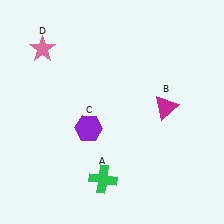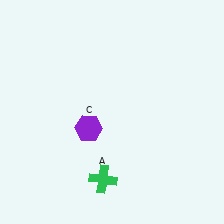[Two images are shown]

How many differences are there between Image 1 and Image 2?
There are 2 differences between the two images.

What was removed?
The pink star (D), the magenta triangle (B) were removed in Image 2.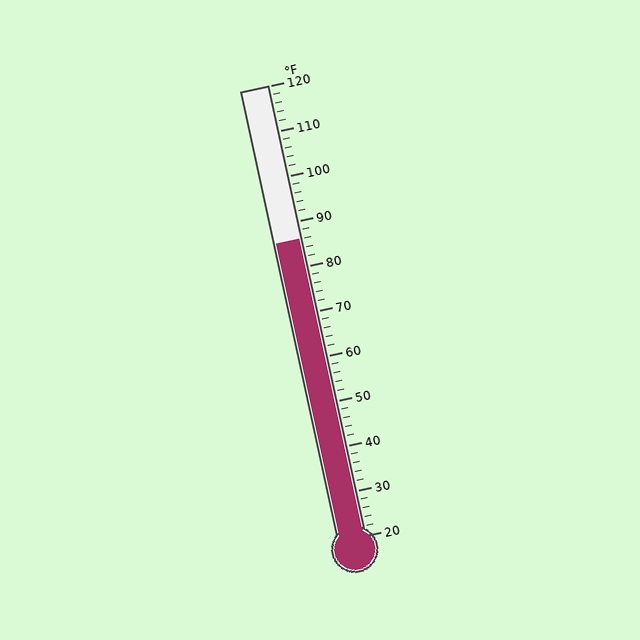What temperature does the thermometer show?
The thermometer shows approximately 86°F.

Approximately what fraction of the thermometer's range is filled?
The thermometer is filled to approximately 65% of its range.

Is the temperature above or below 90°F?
The temperature is below 90°F.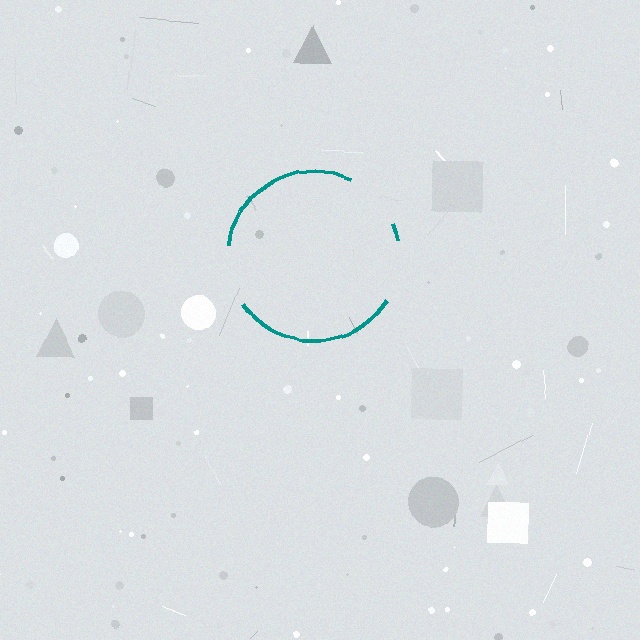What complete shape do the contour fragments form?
The contour fragments form a circle.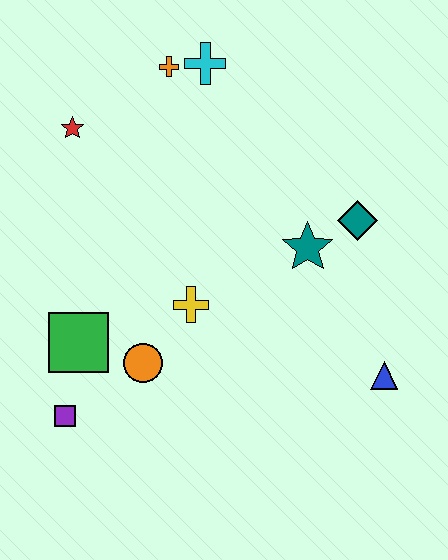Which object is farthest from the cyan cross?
The purple square is farthest from the cyan cross.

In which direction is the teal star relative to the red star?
The teal star is to the right of the red star.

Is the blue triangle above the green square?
No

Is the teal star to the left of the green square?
No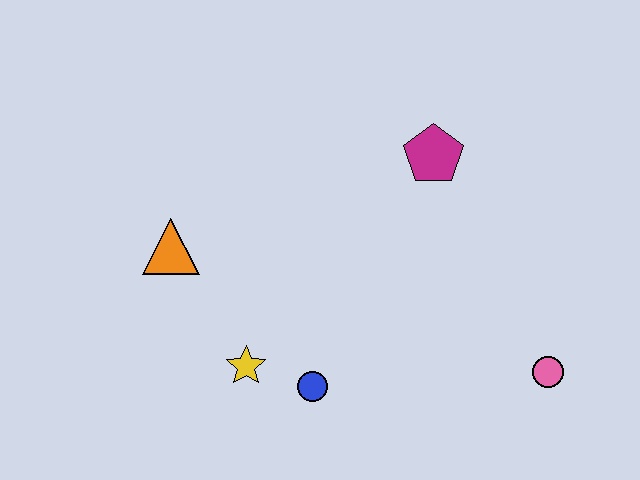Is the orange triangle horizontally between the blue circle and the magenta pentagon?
No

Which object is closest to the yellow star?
The blue circle is closest to the yellow star.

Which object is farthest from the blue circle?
The magenta pentagon is farthest from the blue circle.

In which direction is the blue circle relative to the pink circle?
The blue circle is to the left of the pink circle.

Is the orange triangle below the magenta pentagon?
Yes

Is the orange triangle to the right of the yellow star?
No